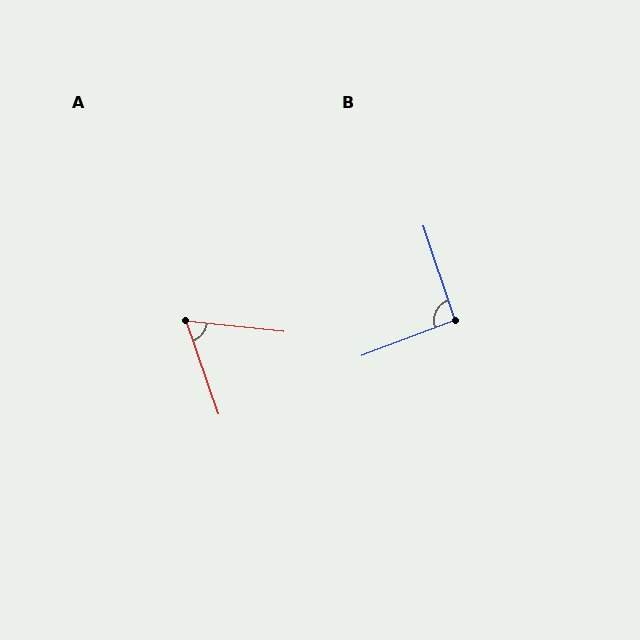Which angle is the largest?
B, at approximately 92 degrees.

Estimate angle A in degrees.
Approximately 64 degrees.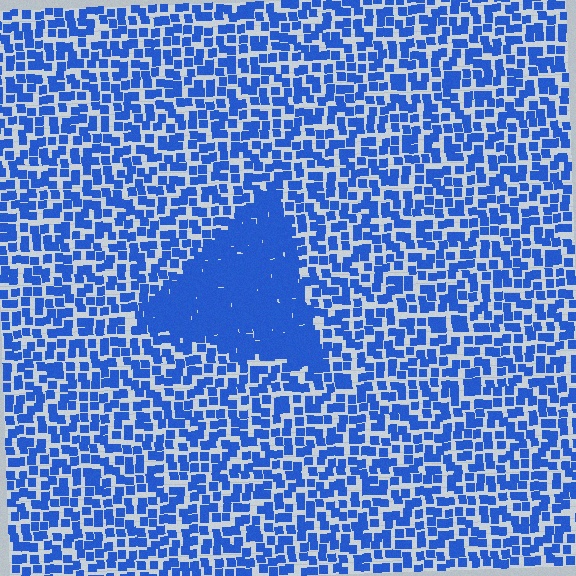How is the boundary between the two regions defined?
The boundary is defined by a change in element density (approximately 2.5x ratio). All elements are the same color, size, and shape.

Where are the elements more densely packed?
The elements are more densely packed inside the triangle boundary.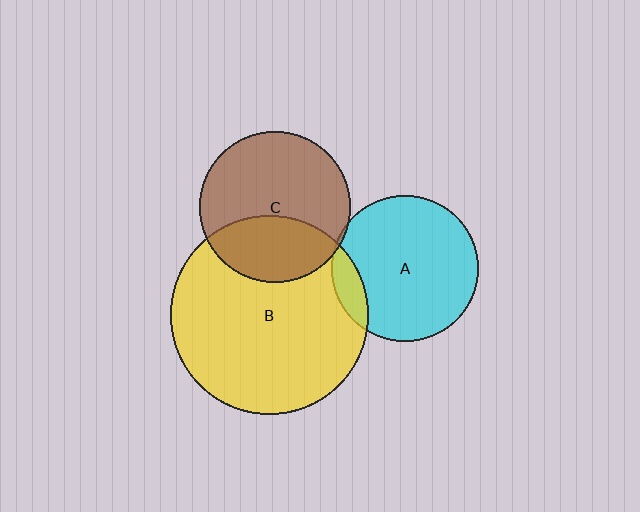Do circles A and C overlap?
Yes.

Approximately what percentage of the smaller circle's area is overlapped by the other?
Approximately 5%.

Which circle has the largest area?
Circle B (yellow).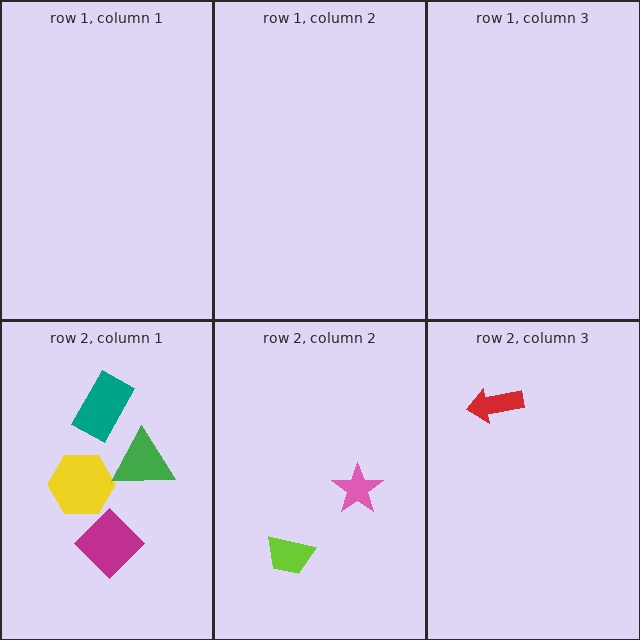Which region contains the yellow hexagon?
The row 2, column 1 region.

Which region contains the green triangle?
The row 2, column 1 region.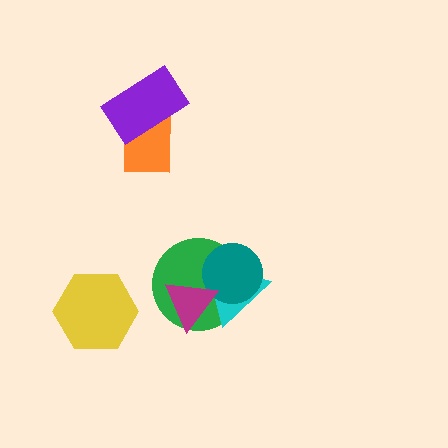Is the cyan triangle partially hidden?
Yes, it is partially covered by another shape.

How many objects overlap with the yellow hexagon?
0 objects overlap with the yellow hexagon.